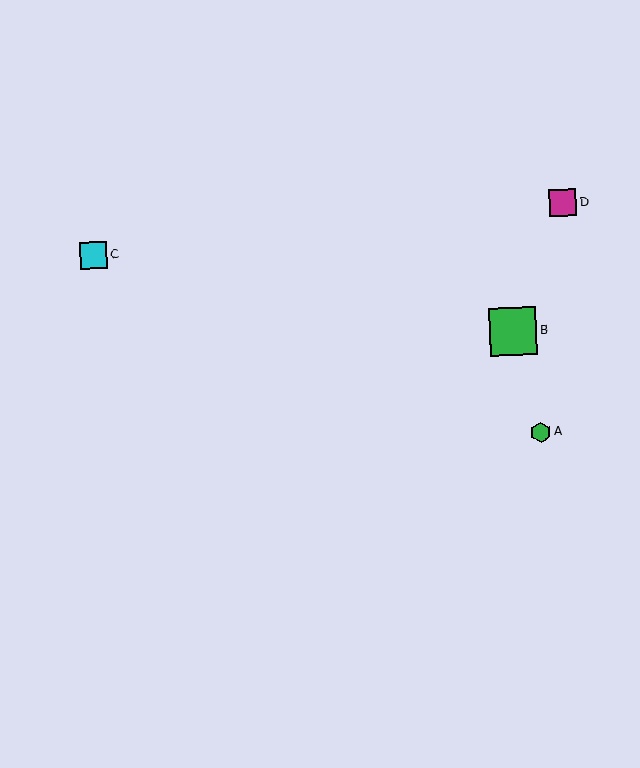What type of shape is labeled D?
Shape D is a magenta square.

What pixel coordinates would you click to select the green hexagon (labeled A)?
Click at (541, 432) to select the green hexagon A.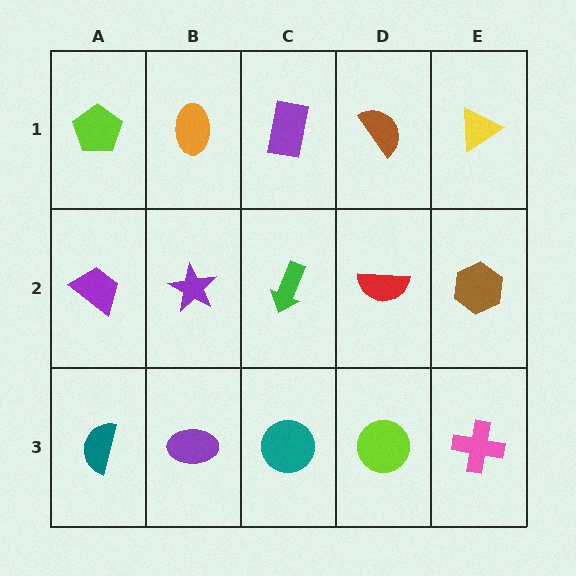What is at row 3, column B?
A purple ellipse.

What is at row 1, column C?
A purple rectangle.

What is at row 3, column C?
A teal circle.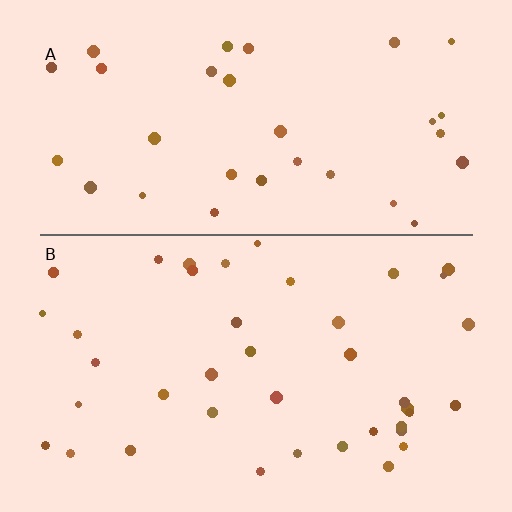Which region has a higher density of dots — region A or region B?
B (the bottom).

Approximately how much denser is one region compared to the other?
Approximately 1.2× — region B over region A.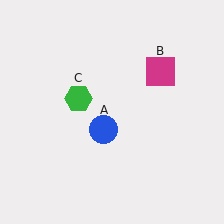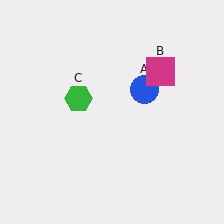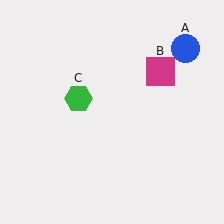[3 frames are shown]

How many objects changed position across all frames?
1 object changed position: blue circle (object A).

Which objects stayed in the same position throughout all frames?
Magenta square (object B) and green hexagon (object C) remained stationary.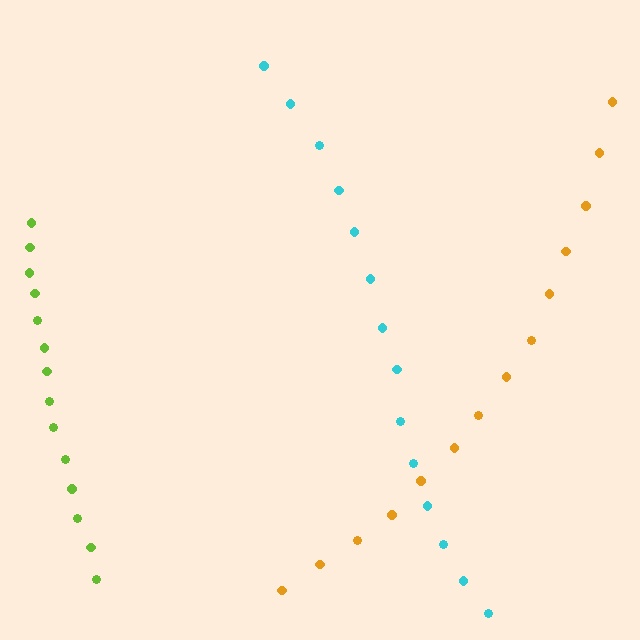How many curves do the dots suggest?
There are 3 distinct paths.